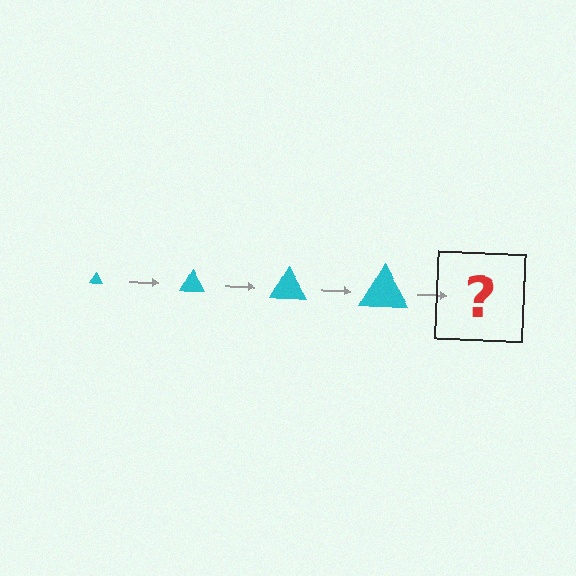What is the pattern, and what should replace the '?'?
The pattern is that the triangle gets progressively larger each step. The '?' should be a cyan triangle, larger than the previous one.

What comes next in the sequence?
The next element should be a cyan triangle, larger than the previous one.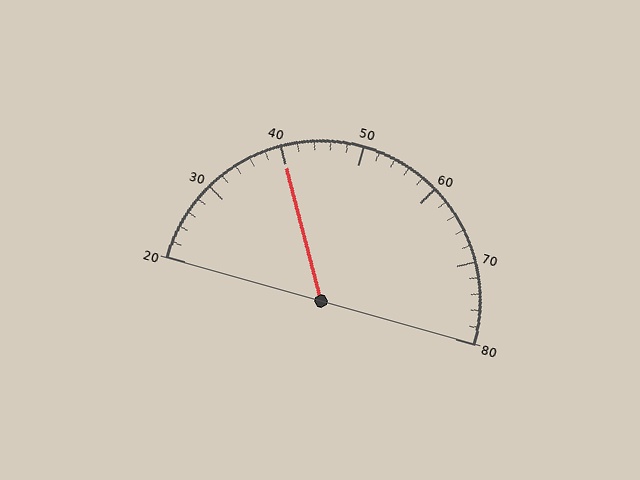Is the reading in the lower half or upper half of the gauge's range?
The reading is in the lower half of the range (20 to 80).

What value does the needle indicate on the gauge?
The needle indicates approximately 40.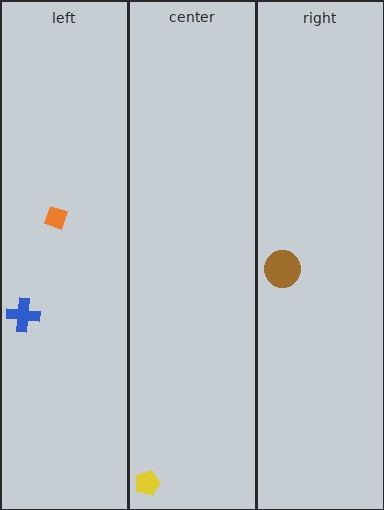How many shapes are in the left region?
2.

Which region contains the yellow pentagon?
The center region.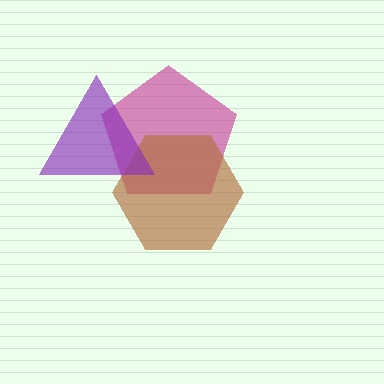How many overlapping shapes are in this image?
There are 3 overlapping shapes in the image.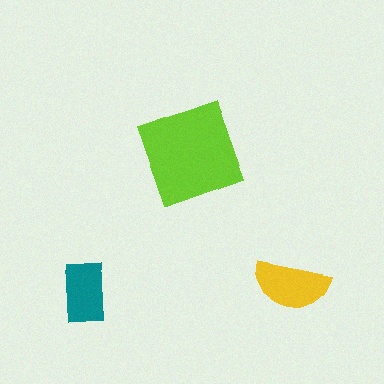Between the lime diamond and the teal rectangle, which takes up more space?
The lime diamond.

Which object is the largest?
The lime diamond.